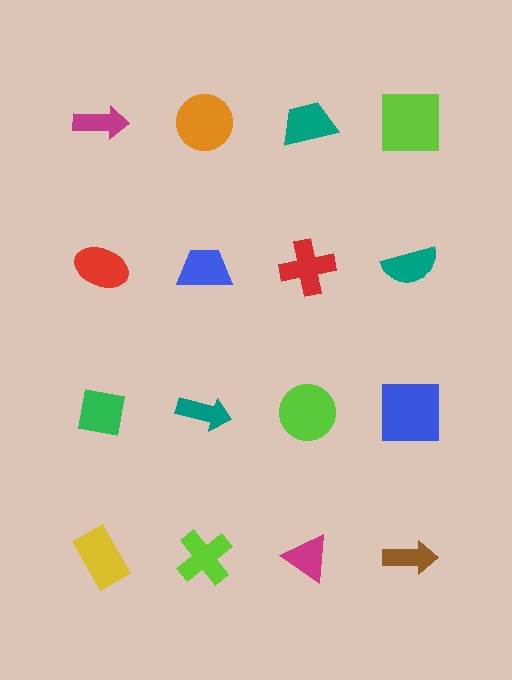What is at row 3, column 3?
A lime circle.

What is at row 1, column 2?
An orange circle.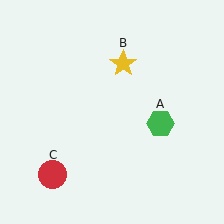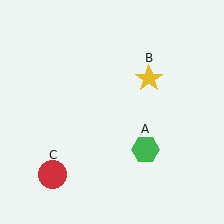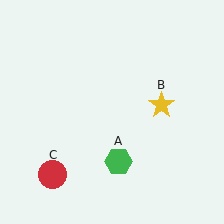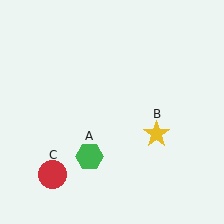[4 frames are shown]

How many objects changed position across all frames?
2 objects changed position: green hexagon (object A), yellow star (object B).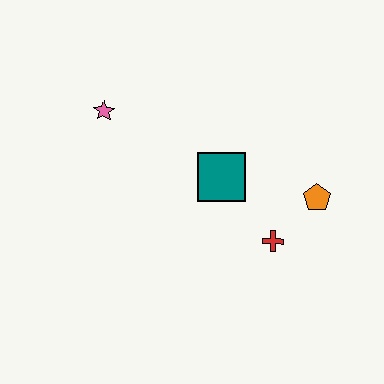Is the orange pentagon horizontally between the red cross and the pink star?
No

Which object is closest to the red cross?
The orange pentagon is closest to the red cross.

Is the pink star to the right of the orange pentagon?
No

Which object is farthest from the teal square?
The pink star is farthest from the teal square.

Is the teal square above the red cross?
Yes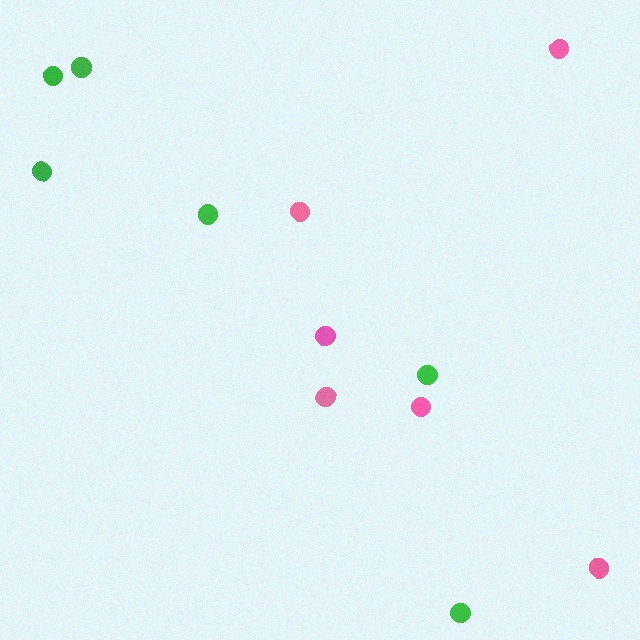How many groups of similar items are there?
There are 2 groups: one group of pink circles (6) and one group of green circles (6).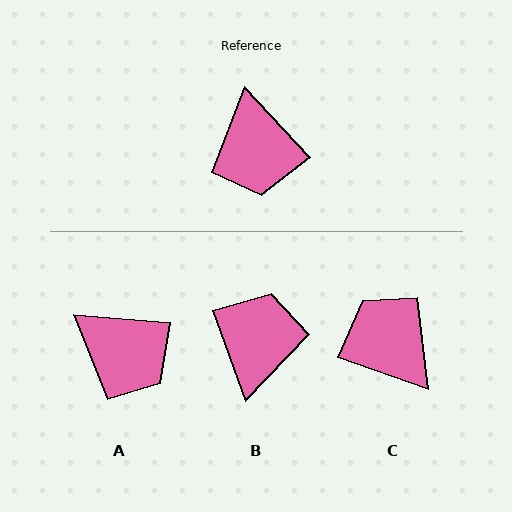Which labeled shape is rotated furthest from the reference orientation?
B, about 158 degrees away.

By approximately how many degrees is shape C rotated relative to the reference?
Approximately 152 degrees clockwise.